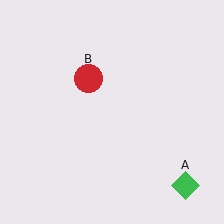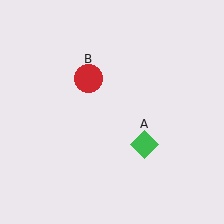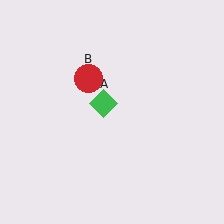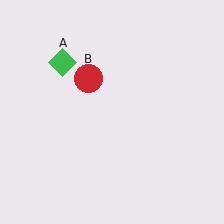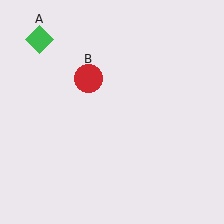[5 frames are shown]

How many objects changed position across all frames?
1 object changed position: green diamond (object A).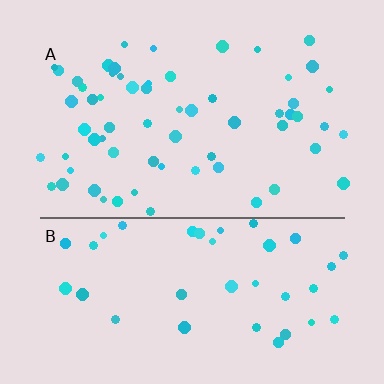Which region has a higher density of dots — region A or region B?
A (the top).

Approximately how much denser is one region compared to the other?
Approximately 1.6× — region A over region B.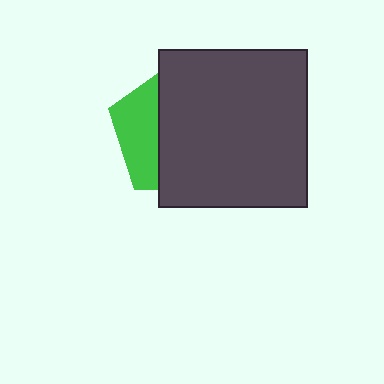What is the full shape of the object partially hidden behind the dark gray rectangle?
The partially hidden object is a green pentagon.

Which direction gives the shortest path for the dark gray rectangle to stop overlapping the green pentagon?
Moving right gives the shortest separation.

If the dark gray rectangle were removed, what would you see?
You would see the complete green pentagon.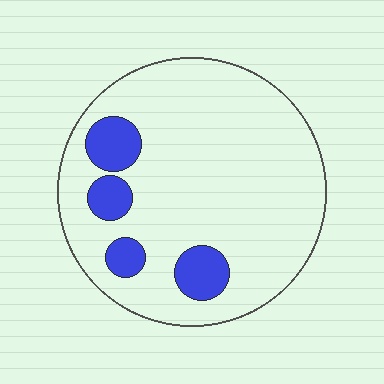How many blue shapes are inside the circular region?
4.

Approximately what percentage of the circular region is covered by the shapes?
Approximately 15%.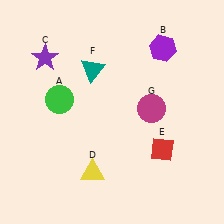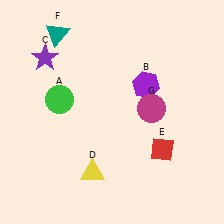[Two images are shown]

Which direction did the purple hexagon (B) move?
The purple hexagon (B) moved down.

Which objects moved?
The objects that moved are: the purple hexagon (B), the teal triangle (F).